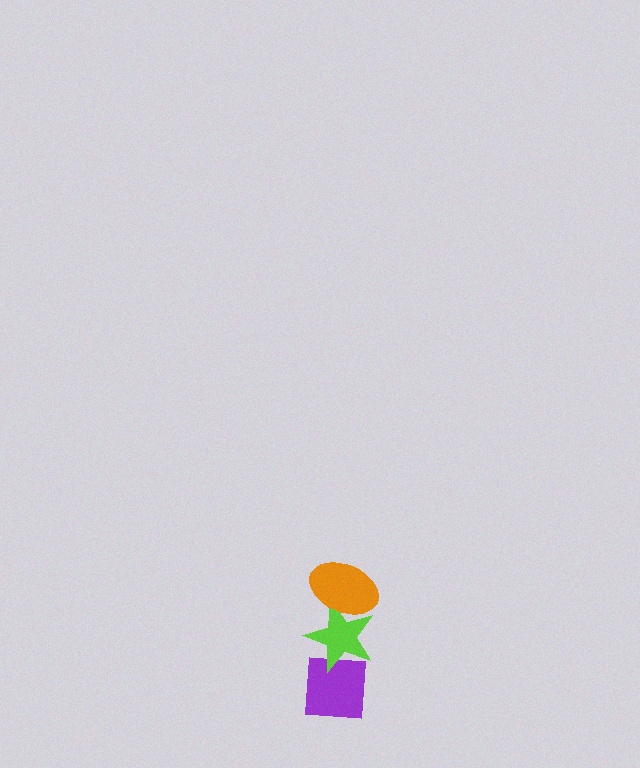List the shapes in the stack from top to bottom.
From top to bottom: the orange ellipse, the lime star, the purple square.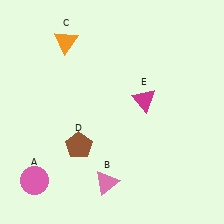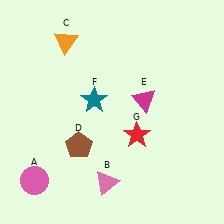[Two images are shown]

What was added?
A teal star (F), a red star (G) were added in Image 2.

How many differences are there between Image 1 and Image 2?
There are 2 differences between the two images.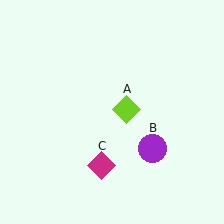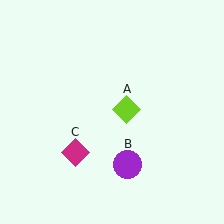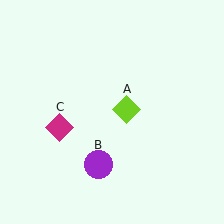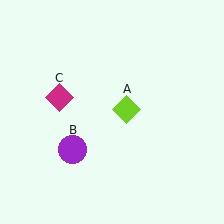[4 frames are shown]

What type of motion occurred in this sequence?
The purple circle (object B), magenta diamond (object C) rotated clockwise around the center of the scene.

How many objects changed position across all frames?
2 objects changed position: purple circle (object B), magenta diamond (object C).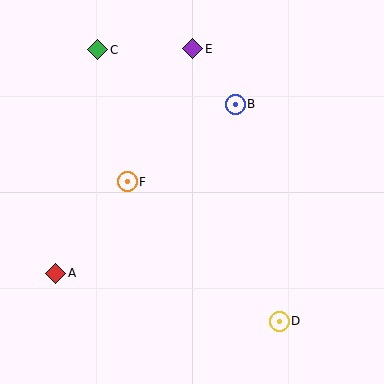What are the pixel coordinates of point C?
Point C is at (98, 50).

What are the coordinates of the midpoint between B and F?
The midpoint between B and F is at (181, 143).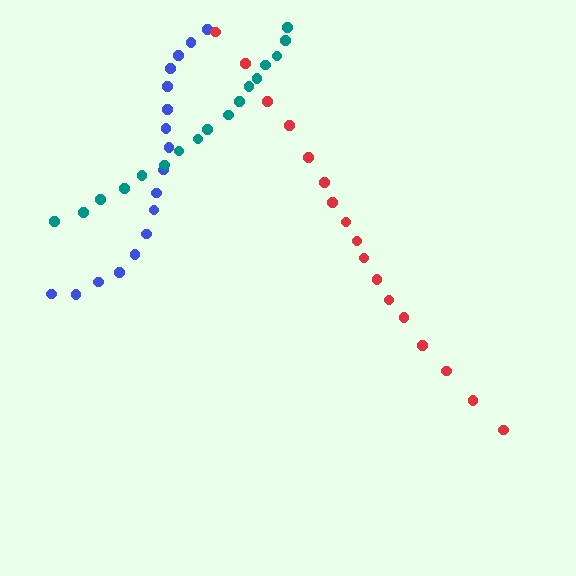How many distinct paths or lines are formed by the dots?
There are 3 distinct paths.